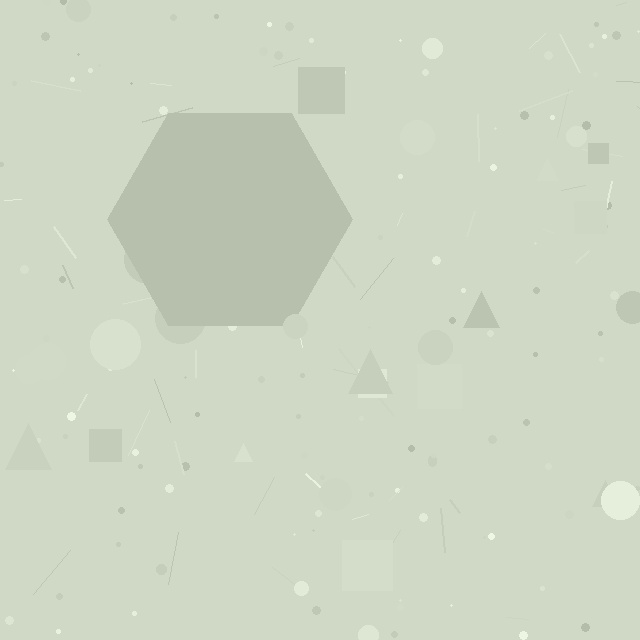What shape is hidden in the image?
A hexagon is hidden in the image.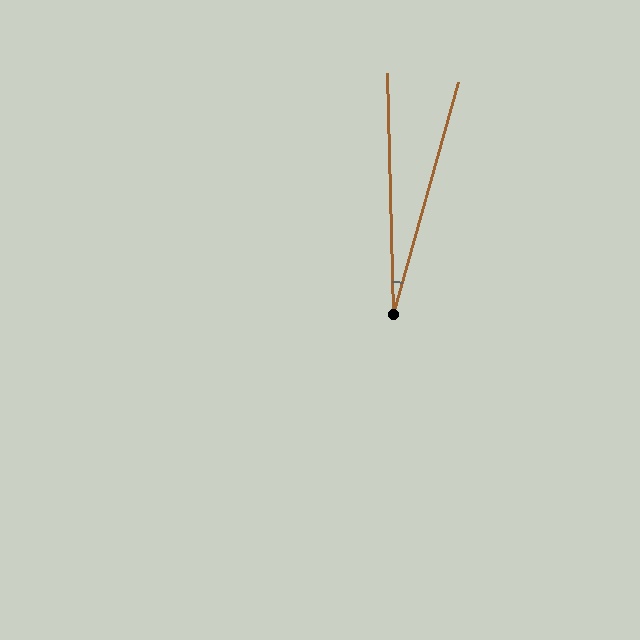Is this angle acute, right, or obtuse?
It is acute.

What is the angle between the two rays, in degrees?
Approximately 17 degrees.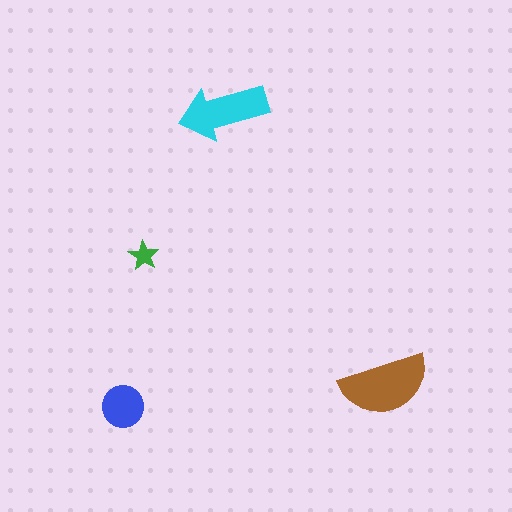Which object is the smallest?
The green star.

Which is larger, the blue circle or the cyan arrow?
The cyan arrow.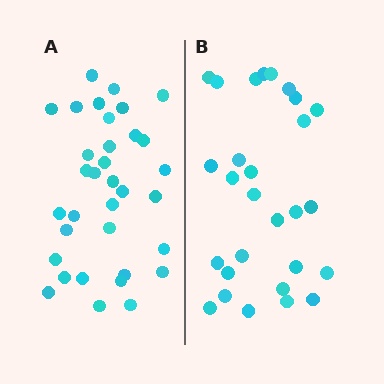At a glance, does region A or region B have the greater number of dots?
Region A (the left region) has more dots.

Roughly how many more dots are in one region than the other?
Region A has about 6 more dots than region B.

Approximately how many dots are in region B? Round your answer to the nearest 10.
About 30 dots. (The exact count is 28, which rounds to 30.)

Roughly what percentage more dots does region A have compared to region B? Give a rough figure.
About 20% more.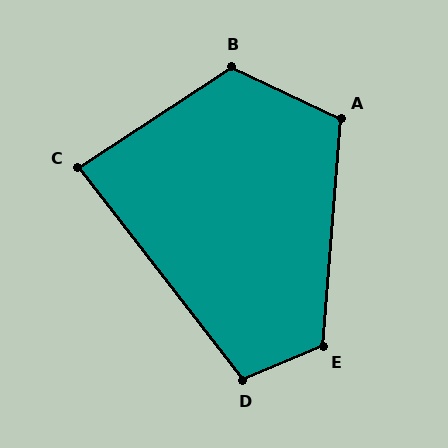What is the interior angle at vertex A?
Approximately 111 degrees (obtuse).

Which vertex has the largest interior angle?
B, at approximately 122 degrees.